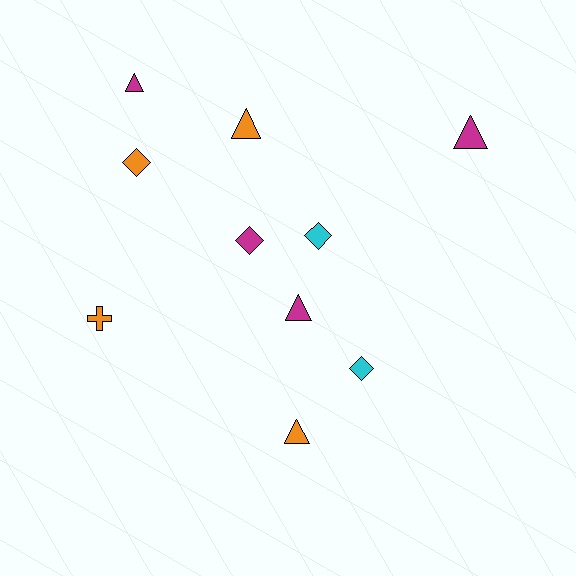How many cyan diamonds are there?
There are 2 cyan diamonds.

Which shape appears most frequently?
Triangle, with 5 objects.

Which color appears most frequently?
Orange, with 4 objects.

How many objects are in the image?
There are 10 objects.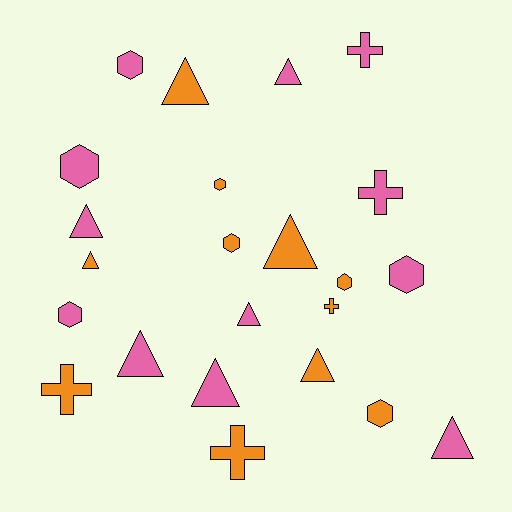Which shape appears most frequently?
Triangle, with 10 objects.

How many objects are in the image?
There are 23 objects.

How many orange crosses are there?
There are 3 orange crosses.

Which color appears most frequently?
Pink, with 12 objects.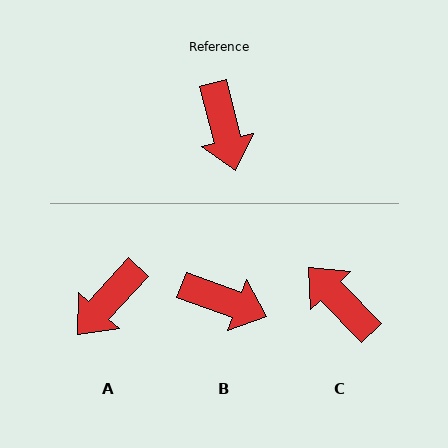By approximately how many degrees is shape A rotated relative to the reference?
Approximately 56 degrees clockwise.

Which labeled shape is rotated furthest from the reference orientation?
C, about 150 degrees away.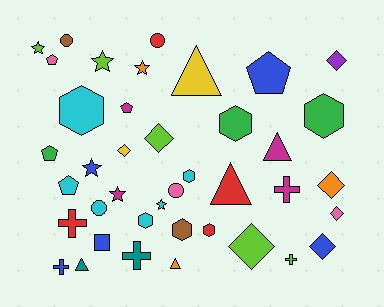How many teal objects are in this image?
There are 2 teal objects.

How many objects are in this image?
There are 40 objects.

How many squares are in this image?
There is 1 square.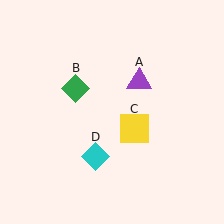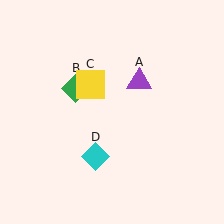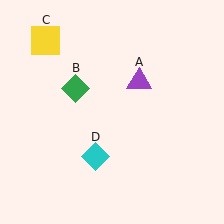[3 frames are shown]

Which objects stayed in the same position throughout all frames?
Purple triangle (object A) and green diamond (object B) and cyan diamond (object D) remained stationary.